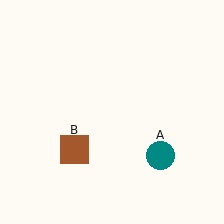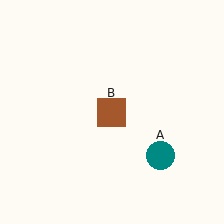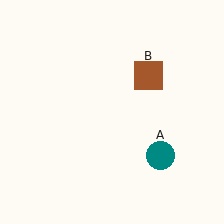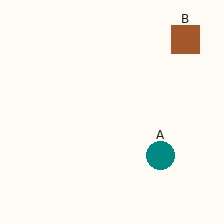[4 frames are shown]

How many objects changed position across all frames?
1 object changed position: brown square (object B).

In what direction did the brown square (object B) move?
The brown square (object B) moved up and to the right.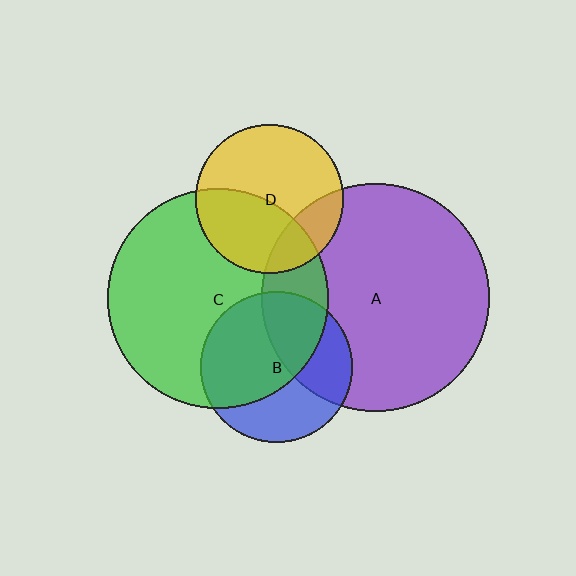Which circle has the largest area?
Circle A (purple).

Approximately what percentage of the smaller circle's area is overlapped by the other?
Approximately 20%.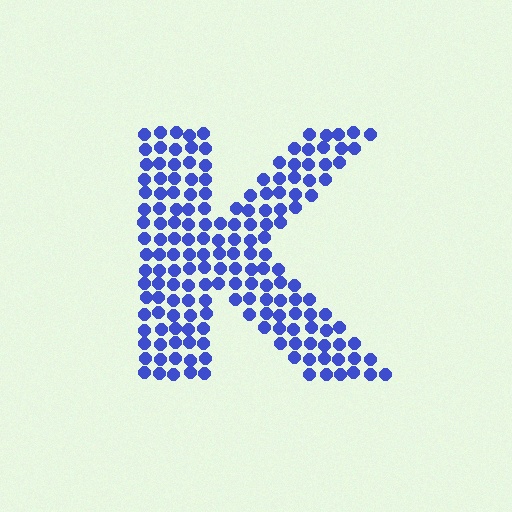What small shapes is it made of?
It is made of small circles.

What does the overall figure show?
The overall figure shows the letter K.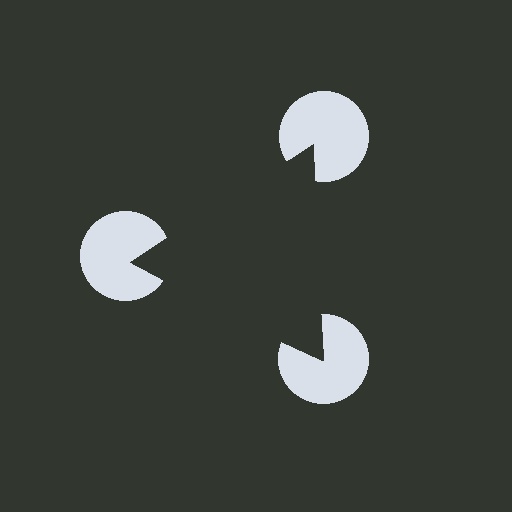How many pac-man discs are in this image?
There are 3 — one at each vertex of the illusory triangle.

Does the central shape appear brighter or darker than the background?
It typically appears slightly darker than the background, even though no actual brightness change is drawn.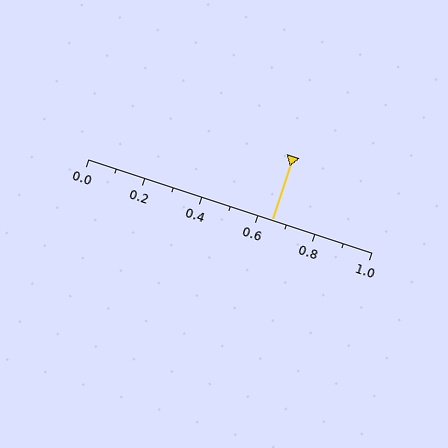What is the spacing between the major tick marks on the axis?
The major ticks are spaced 0.2 apart.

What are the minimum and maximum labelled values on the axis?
The axis runs from 0.0 to 1.0.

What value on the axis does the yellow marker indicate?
The marker indicates approximately 0.65.